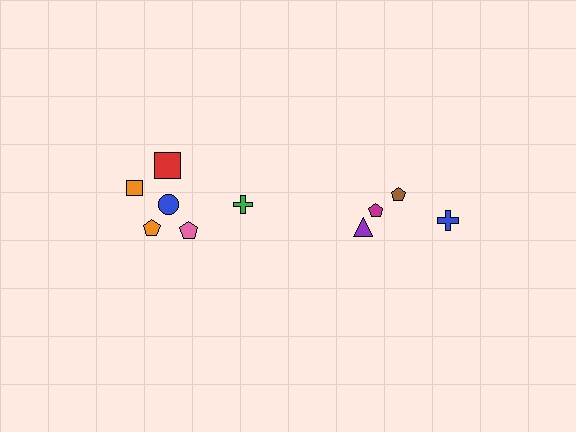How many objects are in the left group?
There are 6 objects.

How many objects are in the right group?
There are 4 objects.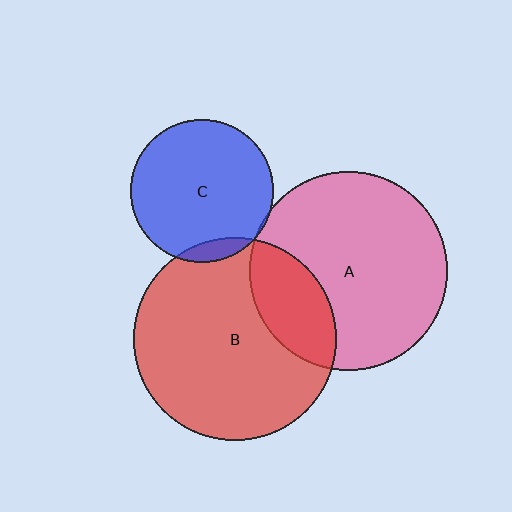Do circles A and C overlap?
Yes.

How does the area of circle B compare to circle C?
Approximately 2.0 times.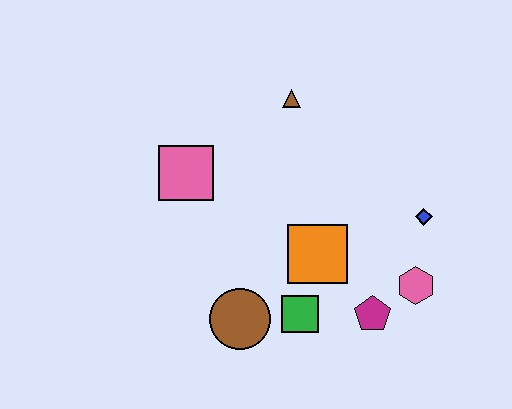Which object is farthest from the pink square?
The pink hexagon is farthest from the pink square.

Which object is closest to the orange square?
The green square is closest to the orange square.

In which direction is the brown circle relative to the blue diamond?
The brown circle is to the left of the blue diamond.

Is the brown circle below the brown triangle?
Yes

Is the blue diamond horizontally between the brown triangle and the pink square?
No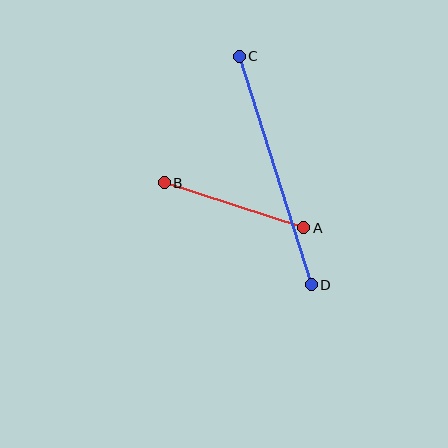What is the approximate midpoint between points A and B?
The midpoint is at approximately (234, 205) pixels.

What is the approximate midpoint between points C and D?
The midpoint is at approximately (275, 170) pixels.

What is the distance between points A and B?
The distance is approximately 146 pixels.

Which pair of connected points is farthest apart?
Points C and D are farthest apart.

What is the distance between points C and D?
The distance is approximately 240 pixels.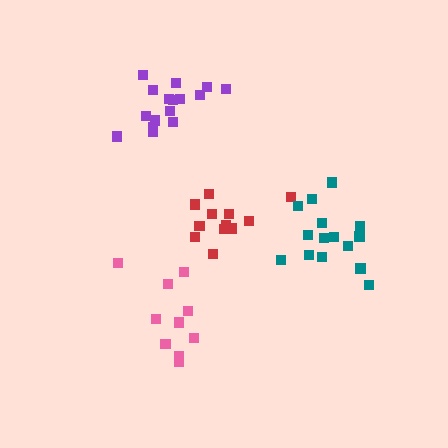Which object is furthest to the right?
The teal cluster is rightmost.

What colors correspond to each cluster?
The clusters are colored: purple, red, pink, teal.